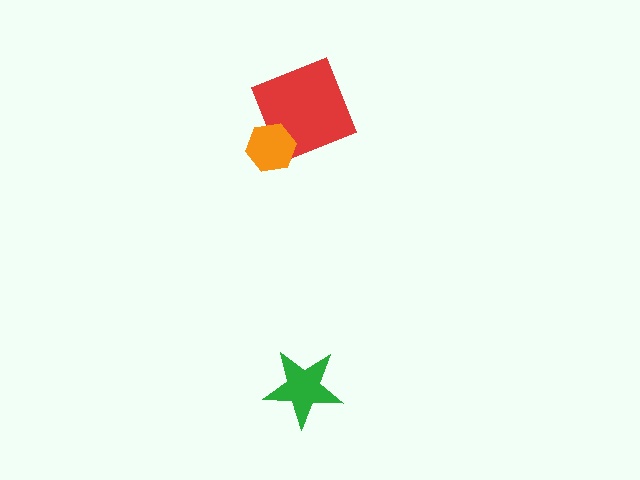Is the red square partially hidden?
Yes, it is partially covered by another shape.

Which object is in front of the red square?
The orange hexagon is in front of the red square.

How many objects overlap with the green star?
0 objects overlap with the green star.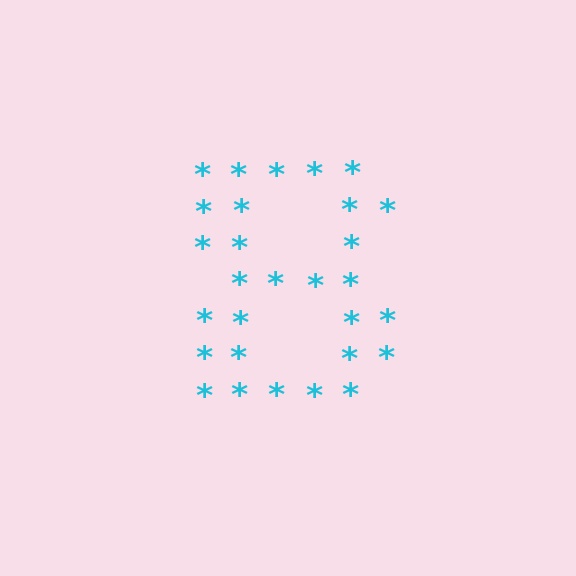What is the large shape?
The large shape is the digit 8.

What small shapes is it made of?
It is made of small asterisks.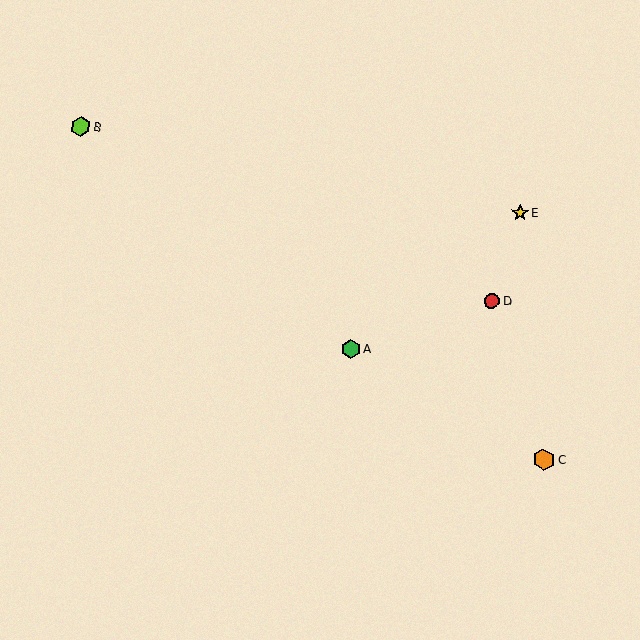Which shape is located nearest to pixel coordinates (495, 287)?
The red circle (labeled D) at (492, 301) is nearest to that location.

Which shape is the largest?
The orange hexagon (labeled C) is the largest.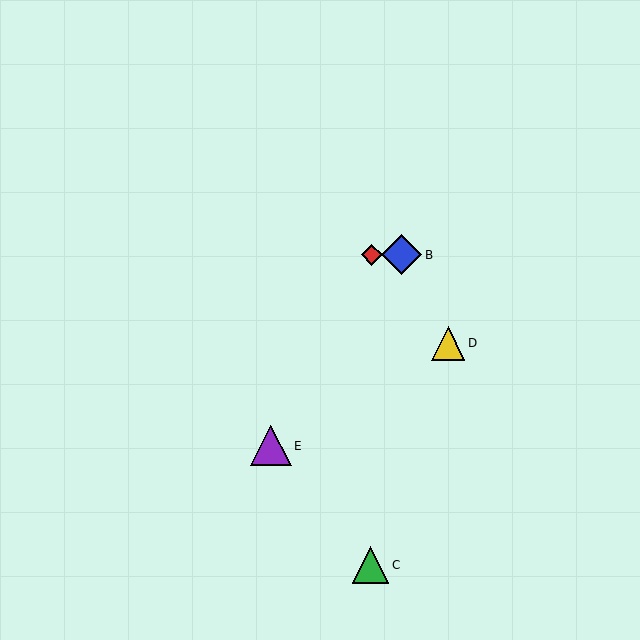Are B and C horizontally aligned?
No, B is at y≈255 and C is at y≈565.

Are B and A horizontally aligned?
Yes, both are at y≈255.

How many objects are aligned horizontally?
2 objects (A, B) are aligned horizontally.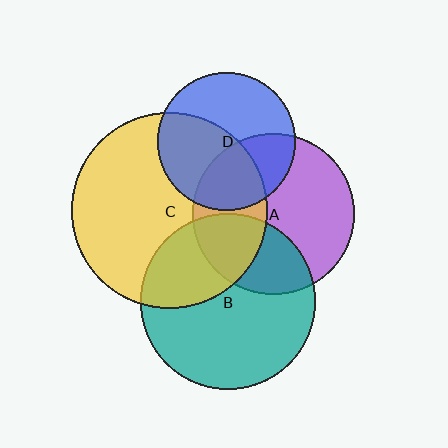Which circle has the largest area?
Circle C (yellow).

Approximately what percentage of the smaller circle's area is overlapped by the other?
Approximately 35%.